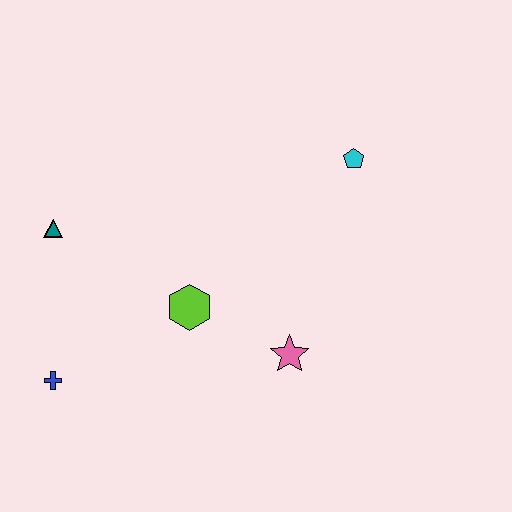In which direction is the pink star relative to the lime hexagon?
The pink star is to the right of the lime hexagon.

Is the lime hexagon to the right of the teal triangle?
Yes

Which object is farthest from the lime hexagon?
The cyan pentagon is farthest from the lime hexagon.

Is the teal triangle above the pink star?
Yes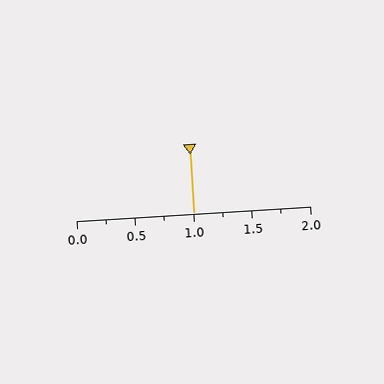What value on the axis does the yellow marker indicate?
The marker indicates approximately 1.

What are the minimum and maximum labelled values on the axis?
The axis runs from 0.0 to 2.0.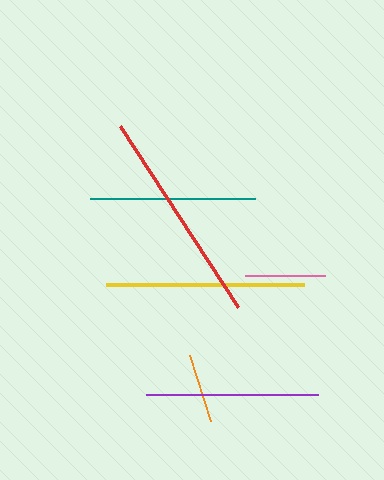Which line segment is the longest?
The red line is the longest at approximately 216 pixels.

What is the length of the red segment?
The red segment is approximately 216 pixels long.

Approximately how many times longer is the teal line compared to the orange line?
The teal line is approximately 2.4 times the length of the orange line.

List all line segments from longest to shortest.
From longest to shortest: red, yellow, purple, teal, pink, orange.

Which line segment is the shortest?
The orange line is the shortest at approximately 69 pixels.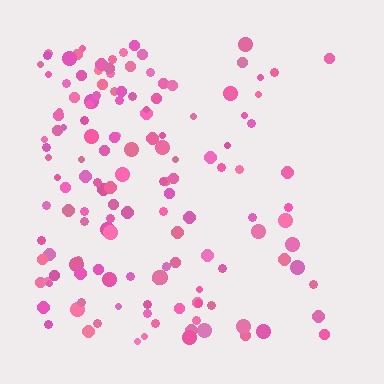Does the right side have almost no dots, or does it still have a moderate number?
Still a moderate number, just noticeably fewer than the left.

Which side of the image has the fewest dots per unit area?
The right.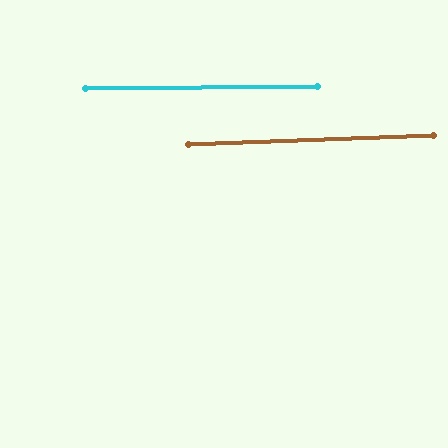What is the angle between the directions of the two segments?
Approximately 2 degrees.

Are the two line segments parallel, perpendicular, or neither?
Parallel — their directions differ by only 1.6°.